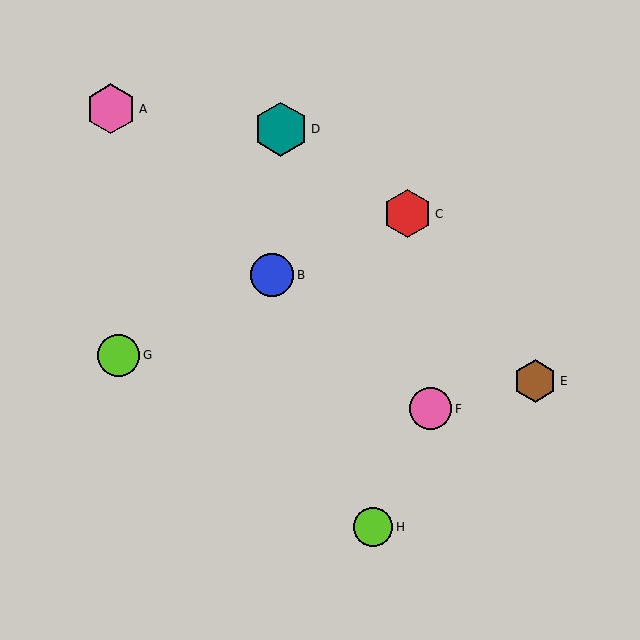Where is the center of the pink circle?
The center of the pink circle is at (430, 409).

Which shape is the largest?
The teal hexagon (labeled D) is the largest.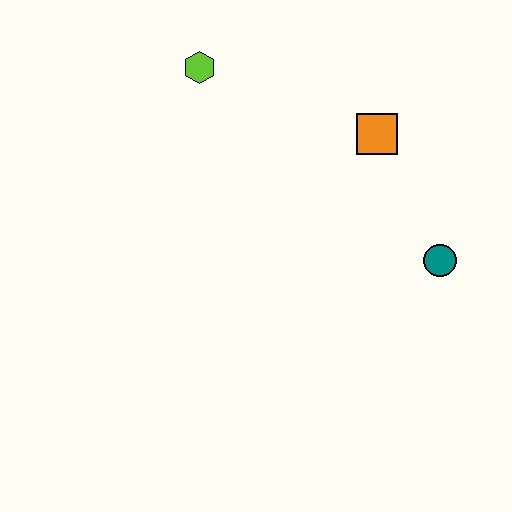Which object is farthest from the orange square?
The lime hexagon is farthest from the orange square.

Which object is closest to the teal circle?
The orange square is closest to the teal circle.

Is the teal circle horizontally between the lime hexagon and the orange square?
No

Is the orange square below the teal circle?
No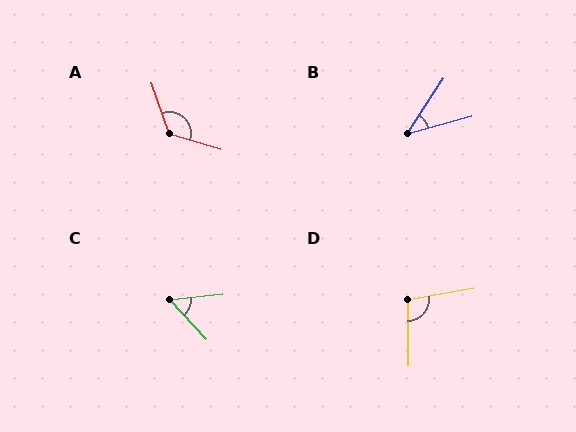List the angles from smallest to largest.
B (41°), C (53°), D (99°), A (126°).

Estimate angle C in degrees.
Approximately 53 degrees.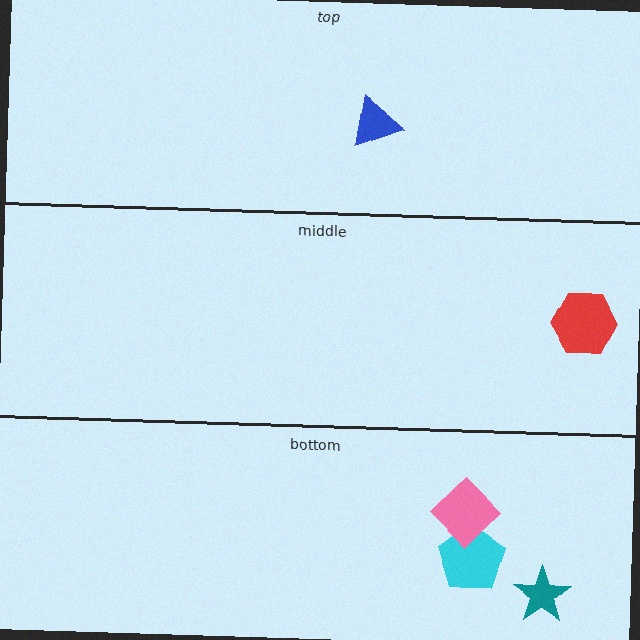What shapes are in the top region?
The blue triangle.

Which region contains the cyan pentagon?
The bottom region.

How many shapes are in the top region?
1.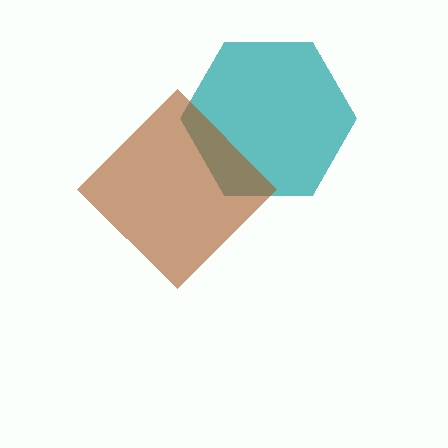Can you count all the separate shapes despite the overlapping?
Yes, there are 2 separate shapes.